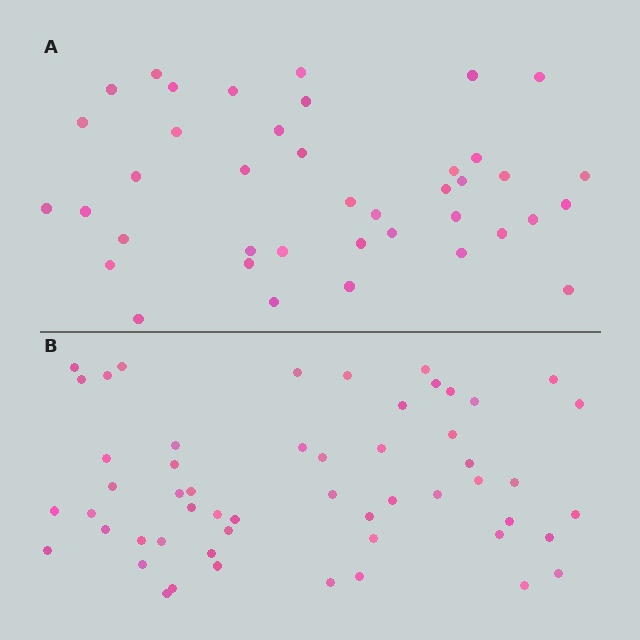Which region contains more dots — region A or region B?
Region B (the bottom region) has more dots.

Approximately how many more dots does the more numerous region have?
Region B has approximately 15 more dots than region A.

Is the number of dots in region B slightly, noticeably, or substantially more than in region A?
Region B has noticeably more, but not dramatically so. The ratio is roughly 1.4 to 1.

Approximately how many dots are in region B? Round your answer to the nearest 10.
About 50 dots. (The exact count is 54, which rounds to 50.)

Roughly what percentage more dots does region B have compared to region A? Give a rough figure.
About 35% more.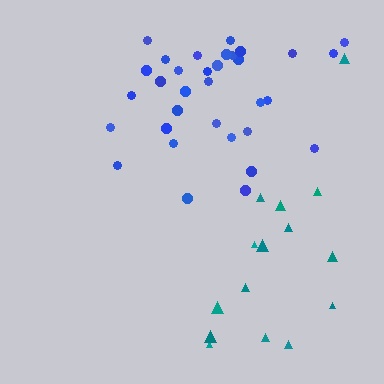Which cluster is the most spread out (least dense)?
Teal.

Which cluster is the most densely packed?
Blue.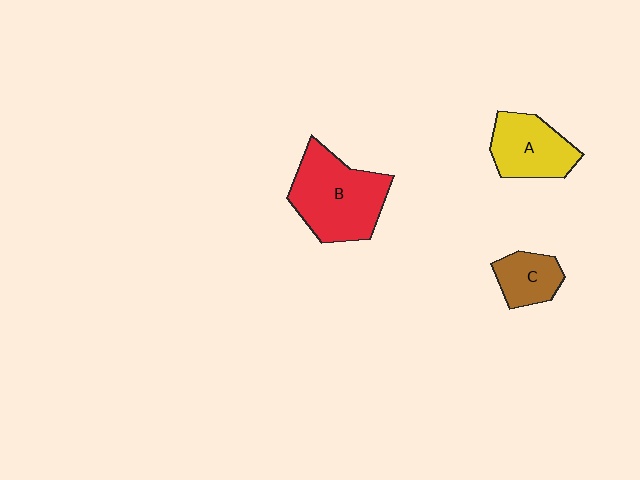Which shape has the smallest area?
Shape C (brown).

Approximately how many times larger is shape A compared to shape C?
Approximately 1.5 times.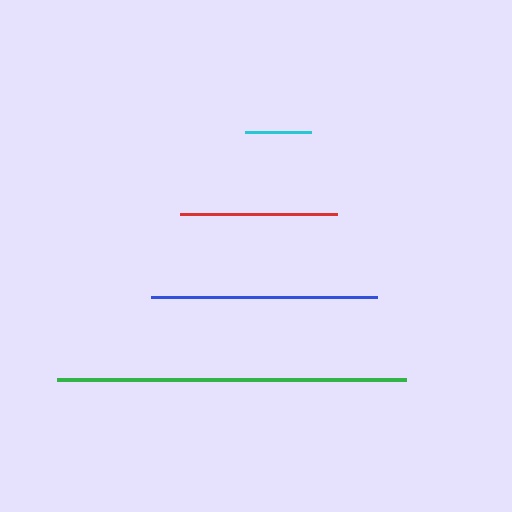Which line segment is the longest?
The green line is the longest at approximately 348 pixels.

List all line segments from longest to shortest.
From longest to shortest: green, blue, red, cyan.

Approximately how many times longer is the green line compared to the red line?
The green line is approximately 2.2 times the length of the red line.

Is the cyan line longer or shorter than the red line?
The red line is longer than the cyan line.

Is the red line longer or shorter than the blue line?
The blue line is longer than the red line.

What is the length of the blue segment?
The blue segment is approximately 226 pixels long.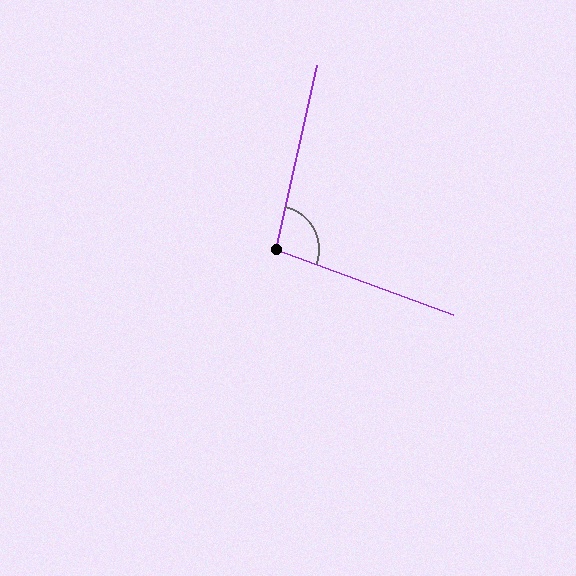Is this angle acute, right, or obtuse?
It is obtuse.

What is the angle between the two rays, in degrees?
Approximately 97 degrees.